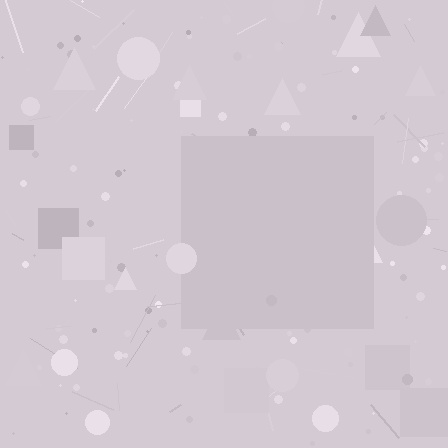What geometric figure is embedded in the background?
A square is embedded in the background.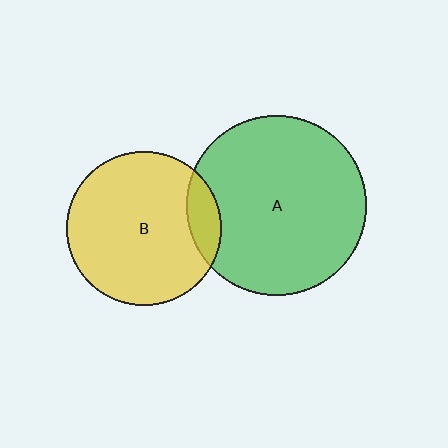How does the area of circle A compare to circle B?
Approximately 1.3 times.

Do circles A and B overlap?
Yes.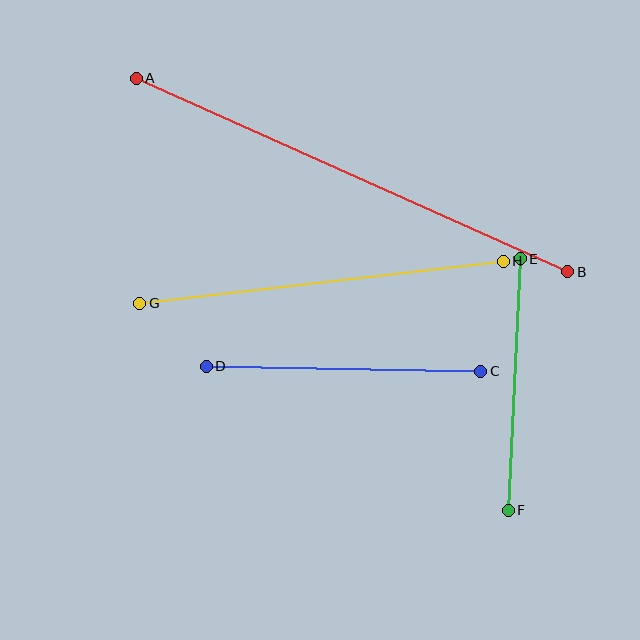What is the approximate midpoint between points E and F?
The midpoint is at approximately (514, 385) pixels.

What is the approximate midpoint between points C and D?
The midpoint is at approximately (343, 369) pixels.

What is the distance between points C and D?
The distance is approximately 275 pixels.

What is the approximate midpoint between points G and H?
The midpoint is at approximately (322, 282) pixels.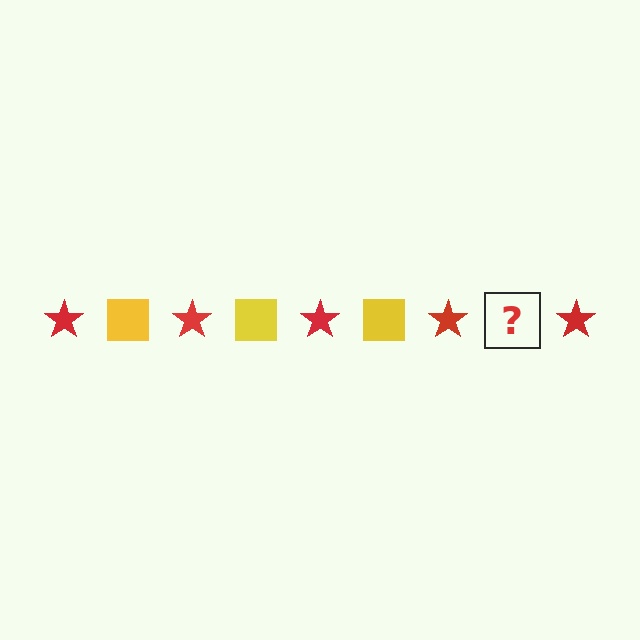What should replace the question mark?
The question mark should be replaced with a yellow square.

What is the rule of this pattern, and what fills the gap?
The rule is that the pattern alternates between red star and yellow square. The gap should be filled with a yellow square.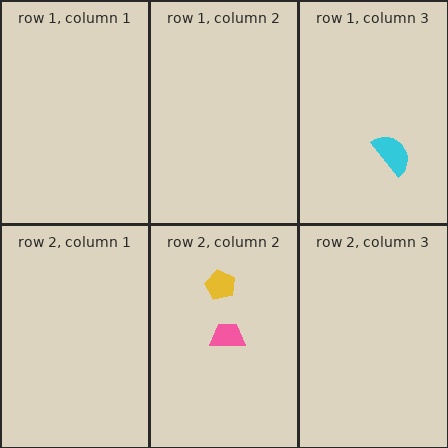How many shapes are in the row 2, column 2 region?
2.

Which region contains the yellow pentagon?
The row 2, column 2 region.